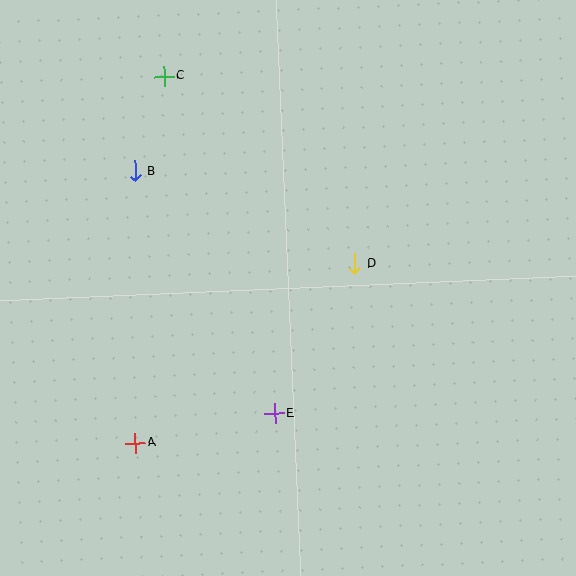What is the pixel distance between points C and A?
The distance between C and A is 368 pixels.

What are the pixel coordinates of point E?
Point E is at (274, 413).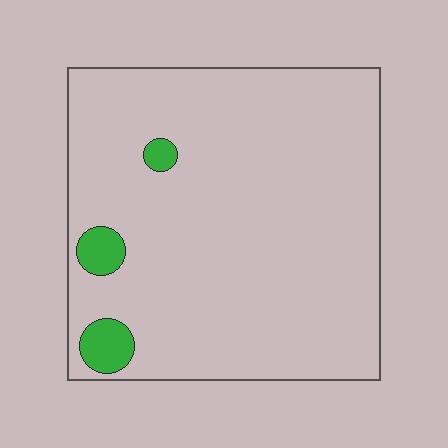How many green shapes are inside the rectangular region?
3.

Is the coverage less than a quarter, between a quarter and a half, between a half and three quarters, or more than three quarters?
Less than a quarter.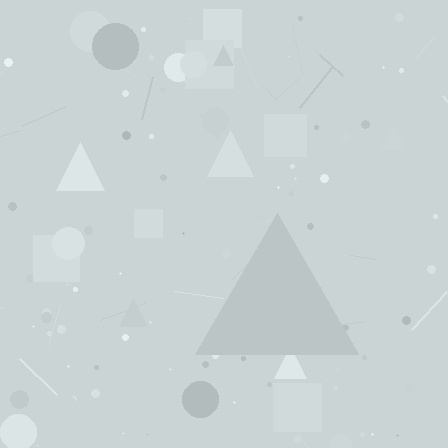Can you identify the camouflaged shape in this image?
The camouflaged shape is a triangle.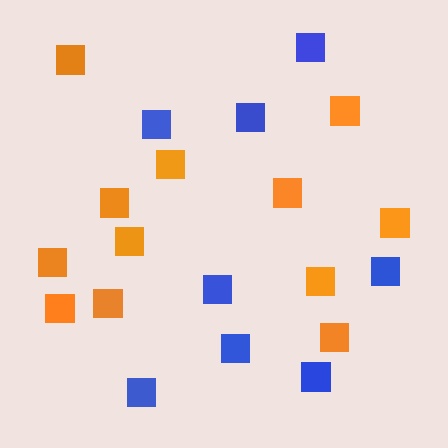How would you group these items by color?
There are 2 groups: one group of blue squares (8) and one group of orange squares (12).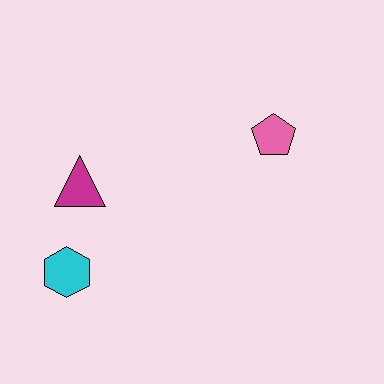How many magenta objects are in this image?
There is 1 magenta object.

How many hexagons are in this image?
There is 1 hexagon.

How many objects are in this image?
There are 3 objects.